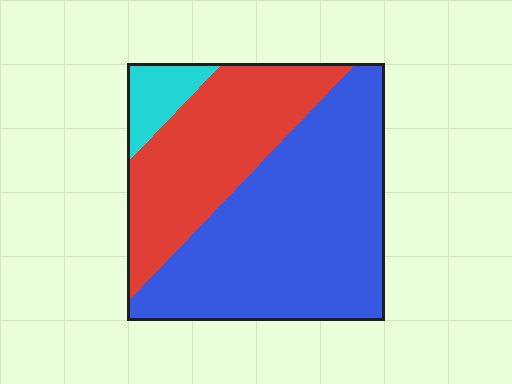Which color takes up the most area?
Blue, at roughly 60%.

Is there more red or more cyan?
Red.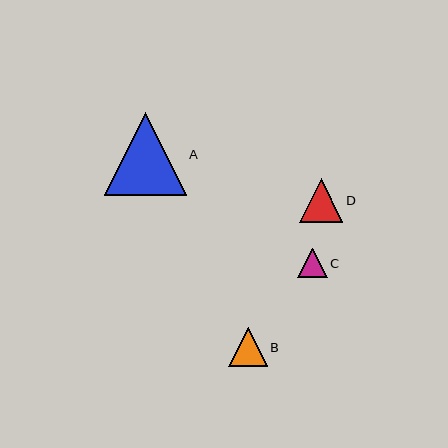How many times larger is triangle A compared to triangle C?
Triangle A is approximately 2.8 times the size of triangle C.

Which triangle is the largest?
Triangle A is the largest with a size of approximately 82 pixels.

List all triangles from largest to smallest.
From largest to smallest: A, D, B, C.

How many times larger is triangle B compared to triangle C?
Triangle B is approximately 1.3 times the size of triangle C.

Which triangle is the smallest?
Triangle C is the smallest with a size of approximately 30 pixels.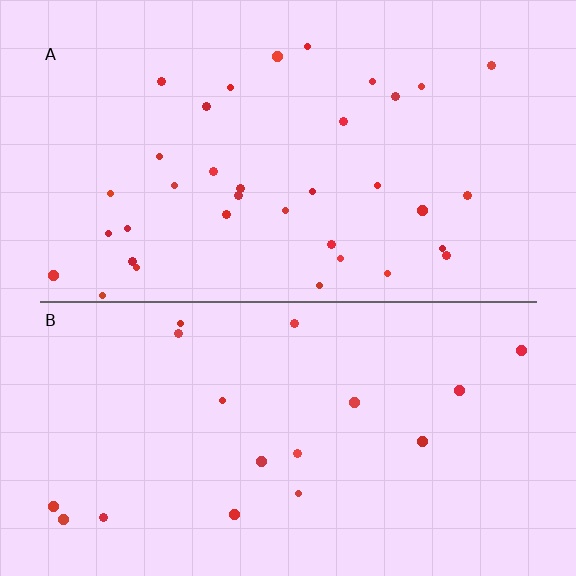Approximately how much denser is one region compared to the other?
Approximately 2.0× — region A over region B.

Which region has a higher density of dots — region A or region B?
A (the top).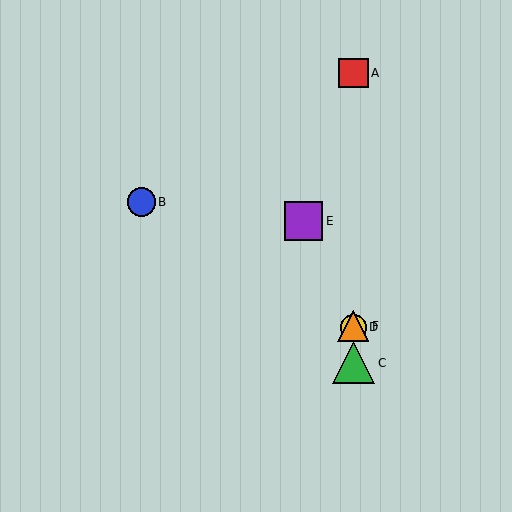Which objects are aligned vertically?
Objects A, C, D, F are aligned vertically.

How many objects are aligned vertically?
4 objects (A, C, D, F) are aligned vertically.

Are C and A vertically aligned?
Yes, both are at x≈353.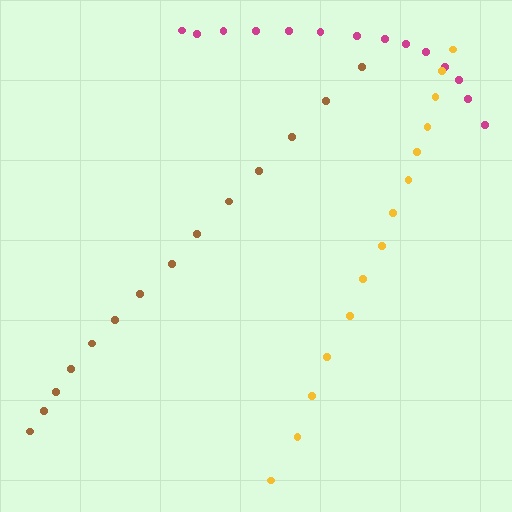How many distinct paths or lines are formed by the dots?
There are 3 distinct paths.